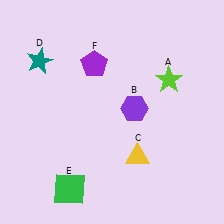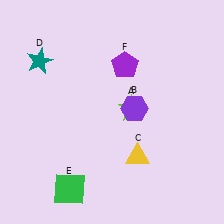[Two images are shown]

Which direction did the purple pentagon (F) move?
The purple pentagon (F) moved right.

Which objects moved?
The objects that moved are: the lime star (A), the purple pentagon (F).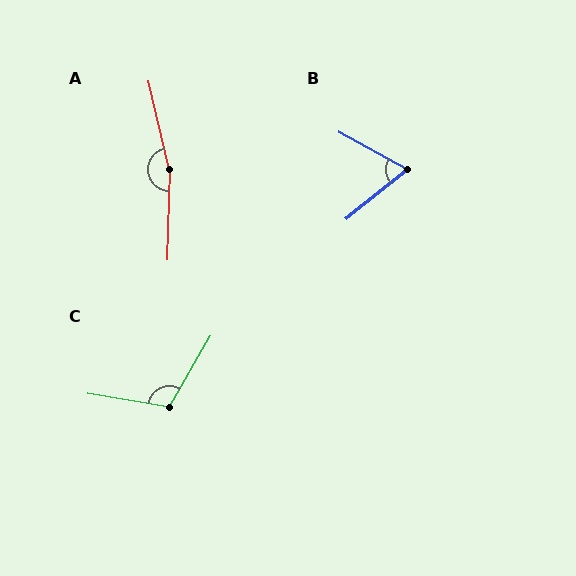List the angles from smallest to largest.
B (68°), C (110°), A (166°).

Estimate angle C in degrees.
Approximately 110 degrees.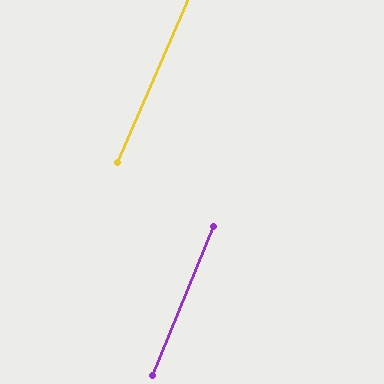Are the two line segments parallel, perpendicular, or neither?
Parallel — their directions differ by only 1.0°.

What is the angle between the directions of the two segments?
Approximately 1 degree.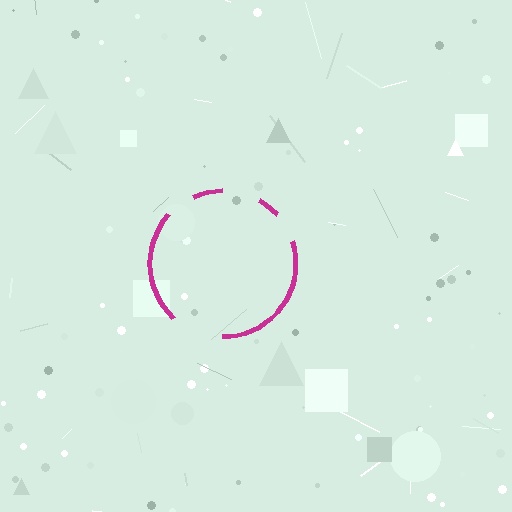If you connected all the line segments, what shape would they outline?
They would outline a circle.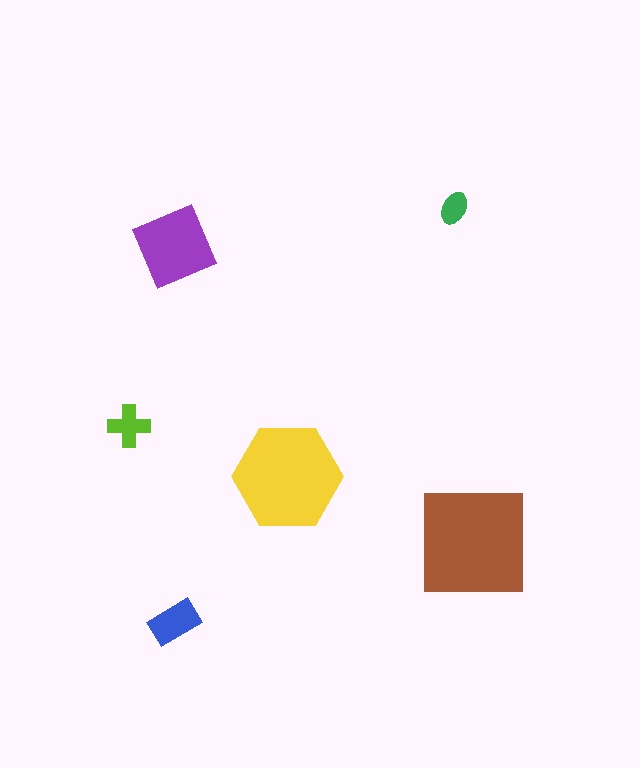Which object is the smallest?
The green ellipse.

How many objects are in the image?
There are 6 objects in the image.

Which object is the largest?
The brown square.